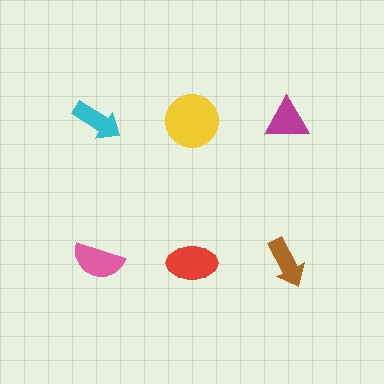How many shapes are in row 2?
3 shapes.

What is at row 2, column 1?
A pink semicircle.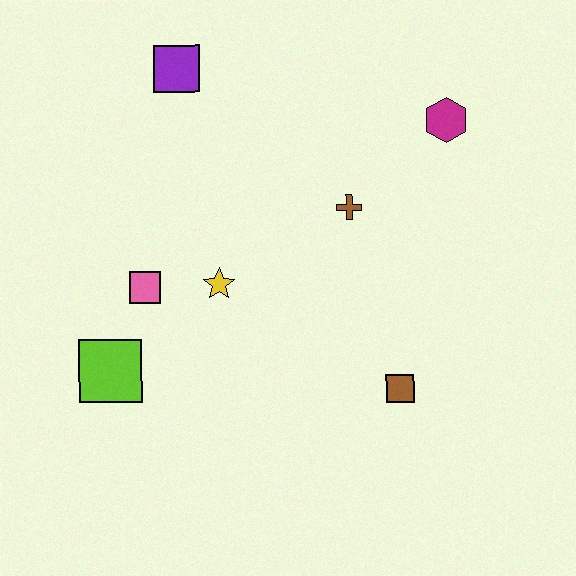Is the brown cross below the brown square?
No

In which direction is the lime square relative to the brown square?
The lime square is to the left of the brown square.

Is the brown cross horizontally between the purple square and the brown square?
Yes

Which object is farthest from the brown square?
The purple square is farthest from the brown square.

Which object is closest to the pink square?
The yellow star is closest to the pink square.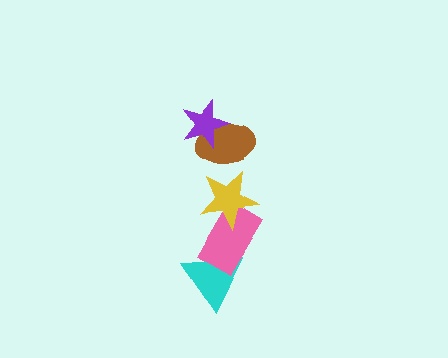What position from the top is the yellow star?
The yellow star is 3rd from the top.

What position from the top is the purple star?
The purple star is 1st from the top.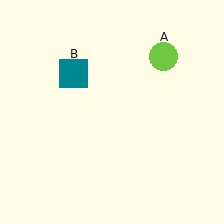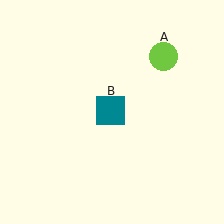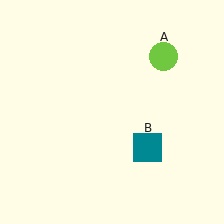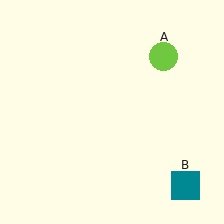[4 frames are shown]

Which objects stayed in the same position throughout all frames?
Lime circle (object A) remained stationary.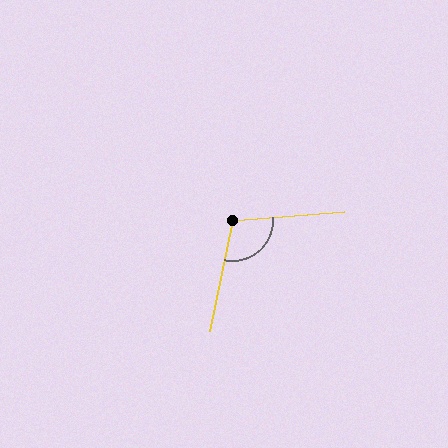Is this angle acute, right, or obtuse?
It is obtuse.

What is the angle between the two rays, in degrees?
Approximately 107 degrees.